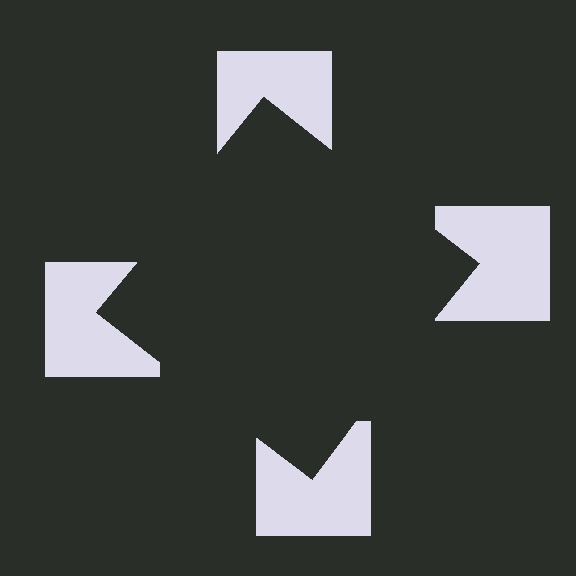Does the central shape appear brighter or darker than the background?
It typically appears slightly darker than the background, even though no actual brightness change is drawn.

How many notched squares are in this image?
There are 4 — one at each vertex of the illusory square.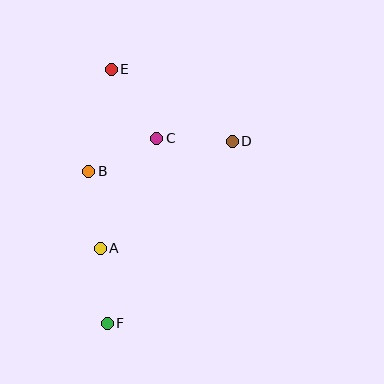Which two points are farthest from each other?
Points E and F are farthest from each other.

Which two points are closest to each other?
Points A and F are closest to each other.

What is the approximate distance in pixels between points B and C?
The distance between B and C is approximately 75 pixels.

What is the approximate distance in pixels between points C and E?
The distance between C and E is approximately 83 pixels.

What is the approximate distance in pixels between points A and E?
The distance between A and E is approximately 180 pixels.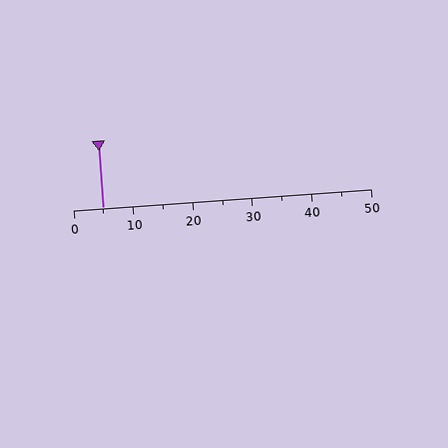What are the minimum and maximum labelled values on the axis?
The axis runs from 0 to 50.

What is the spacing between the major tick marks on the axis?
The major ticks are spaced 10 apart.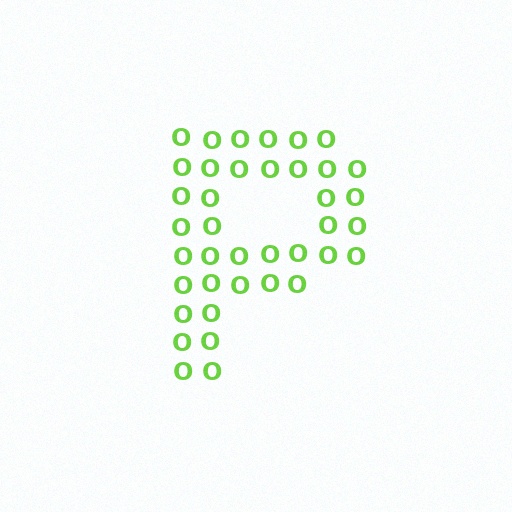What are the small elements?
The small elements are letter O's.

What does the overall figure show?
The overall figure shows the letter P.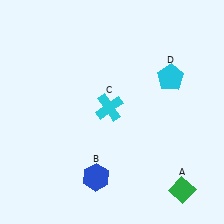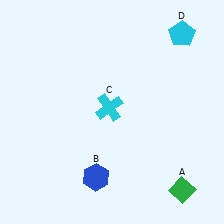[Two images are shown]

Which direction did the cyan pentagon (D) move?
The cyan pentagon (D) moved up.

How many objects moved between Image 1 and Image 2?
1 object moved between the two images.